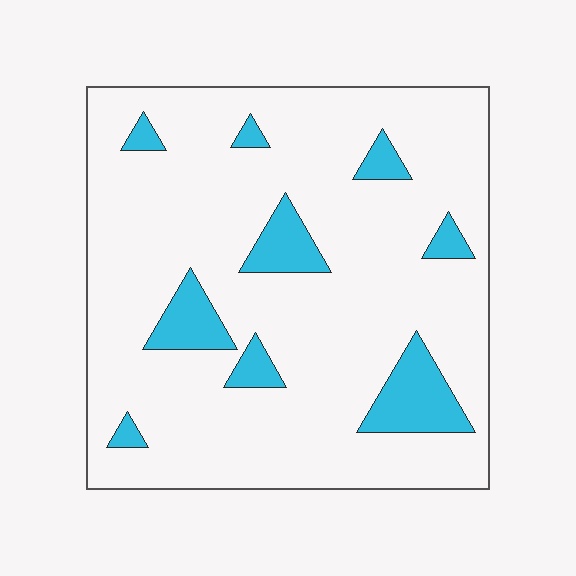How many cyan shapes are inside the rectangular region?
9.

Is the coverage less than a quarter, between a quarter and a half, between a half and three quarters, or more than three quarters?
Less than a quarter.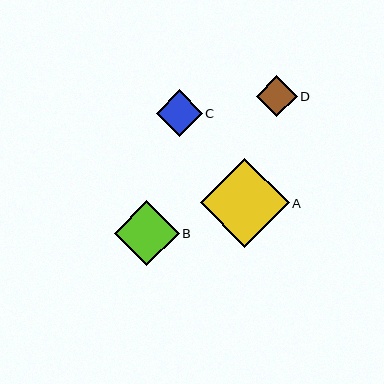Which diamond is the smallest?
Diamond D is the smallest with a size of approximately 41 pixels.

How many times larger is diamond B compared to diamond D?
Diamond B is approximately 1.6 times the size of diamond D.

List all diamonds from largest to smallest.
From largest to smallest: A, B, C, D.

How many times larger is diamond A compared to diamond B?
Diamond A is approximately 1.4 times the size of diamond B.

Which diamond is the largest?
Diamond A is the largest with a size of approximately 89 pixels.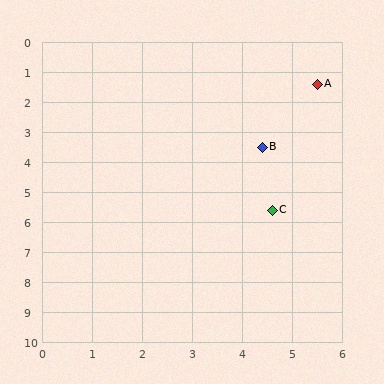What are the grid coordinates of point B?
Point B is at approximately (4.4, 3.5).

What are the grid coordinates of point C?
Point C is at approximately (4.6, 5.6).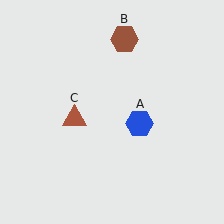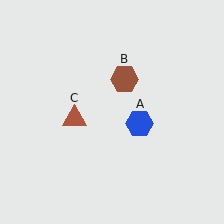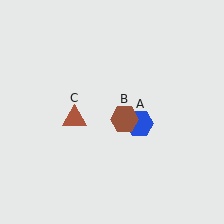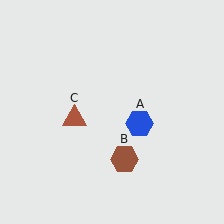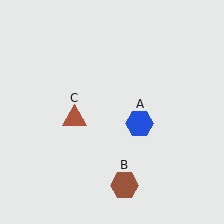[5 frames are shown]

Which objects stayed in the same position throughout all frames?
Blue hexagon (object A) and brown triangle (object C) remained stationary.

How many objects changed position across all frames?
1 object changed position: brown hexagon (object B).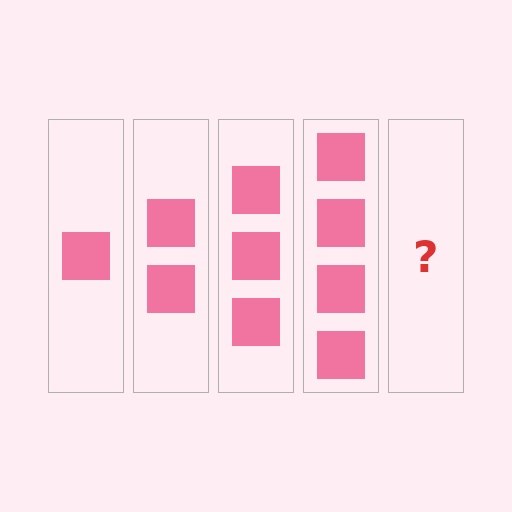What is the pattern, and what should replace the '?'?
The pattern is that each step adds one more square. The '?' should be 5 squares.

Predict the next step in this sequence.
The next step is 5 squares.